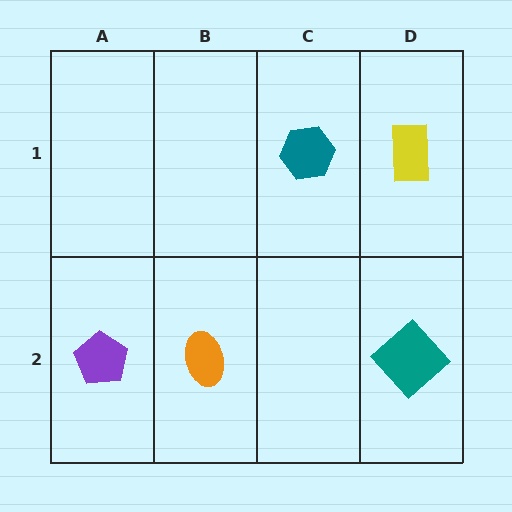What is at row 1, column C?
A teal hexagon.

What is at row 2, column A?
A purple pentagon.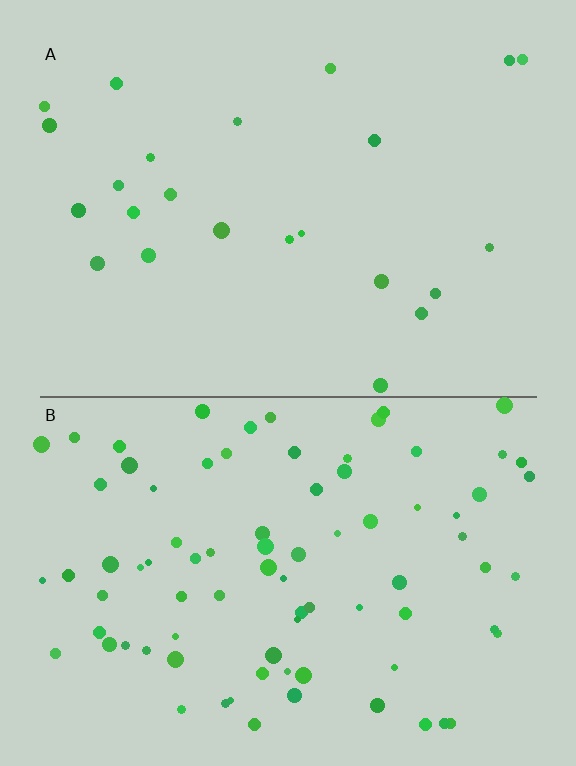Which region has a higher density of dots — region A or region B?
B (the bottom).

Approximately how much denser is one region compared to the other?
Approximately 3.5× — region B over region A.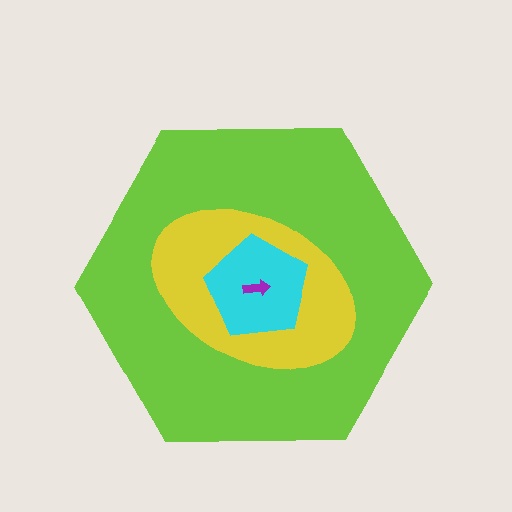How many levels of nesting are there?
4.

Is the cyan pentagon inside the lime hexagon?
Yes.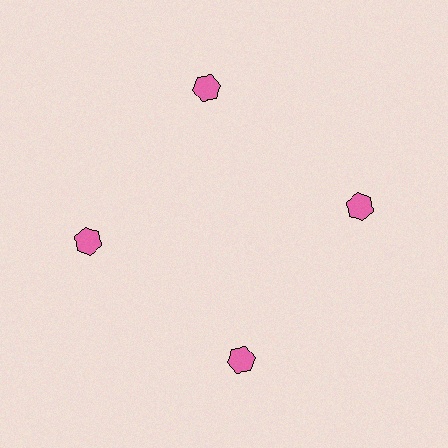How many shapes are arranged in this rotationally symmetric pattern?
There are 4 shapes, arranged in 4 groups of 1.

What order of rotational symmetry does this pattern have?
This pattern has 4-fold rotational symmetry.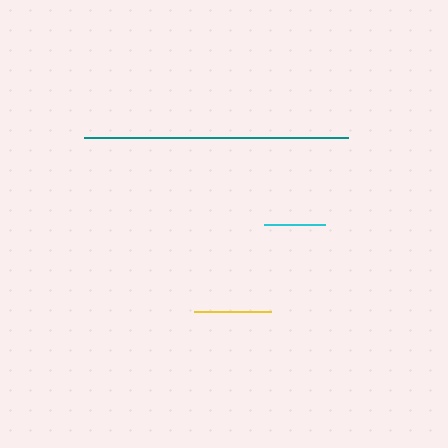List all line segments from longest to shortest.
From longest to shortest: teal, yellow, cyan.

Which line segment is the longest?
The teal line is the longest at approximately 265 pixels.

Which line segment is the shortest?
The cyan line is the shortest at approximately 60 pixels.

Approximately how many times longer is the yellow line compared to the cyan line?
The yellow line is approximately 1.3 times the length of the cyan line.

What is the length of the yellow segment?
The yellow segment is approximately 77 pixels long.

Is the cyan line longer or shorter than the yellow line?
The yellow line is longer than the cyan line.